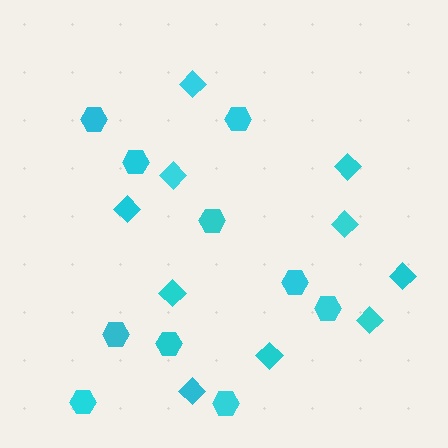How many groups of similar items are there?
There are 2 groups: one group of diamonds (10) and one group of hexagons (10).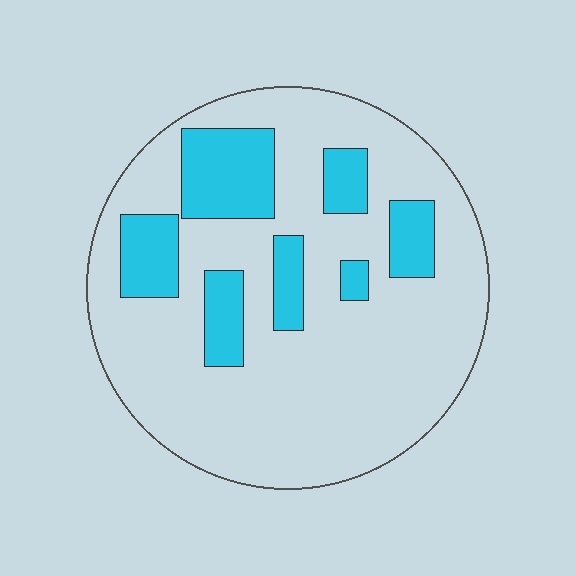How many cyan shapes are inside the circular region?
7.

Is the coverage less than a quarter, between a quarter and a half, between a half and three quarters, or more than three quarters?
Less than a quarter.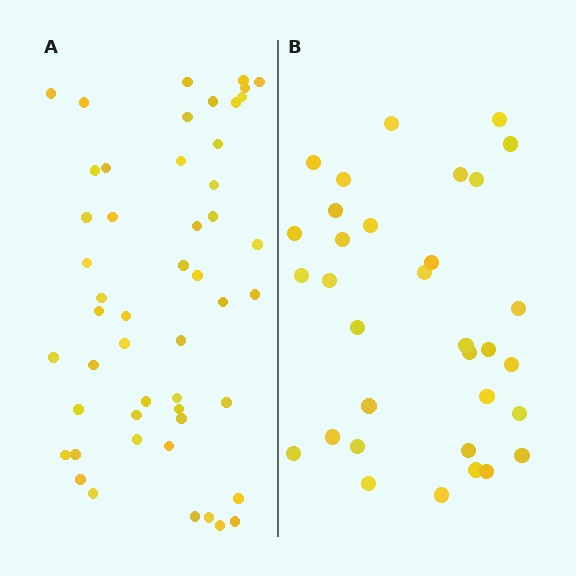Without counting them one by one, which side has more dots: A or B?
Region A (the left region) has more dots.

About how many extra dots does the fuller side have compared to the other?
Region A has approximately 15 more dots than region B.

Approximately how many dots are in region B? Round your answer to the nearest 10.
About 30 dots. (The exact count is 33, which rounds to 30.)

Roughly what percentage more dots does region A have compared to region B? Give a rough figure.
About 50% more.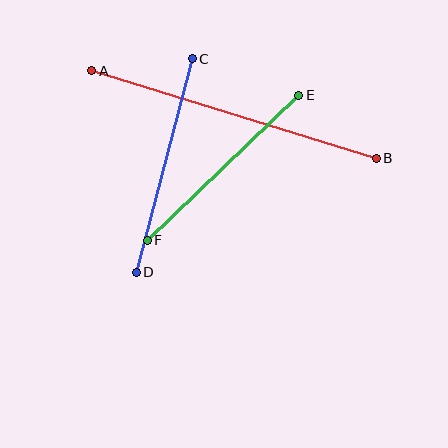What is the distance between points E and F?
The distance is approximately 210 pixels.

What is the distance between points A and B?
The distance is approximately 297 pixels.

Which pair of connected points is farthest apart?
Points A and B are farthest apart.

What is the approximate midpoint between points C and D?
The midpoint is at approximately (164, 165) pixels.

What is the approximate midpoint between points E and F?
The midpoint is at approximately (223, 168) pixels.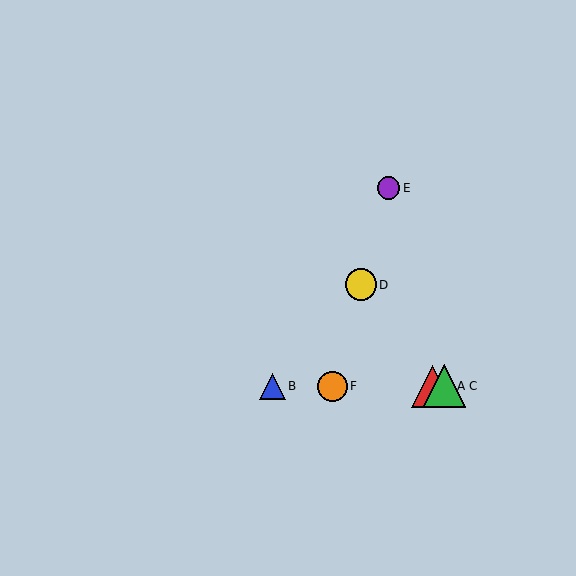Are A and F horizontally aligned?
Yes, both are at y≈386.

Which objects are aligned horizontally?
Objects A, B, C, F are aligned horizontally.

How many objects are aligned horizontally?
4 objects (A, B, C, F) are aligned horizontally.